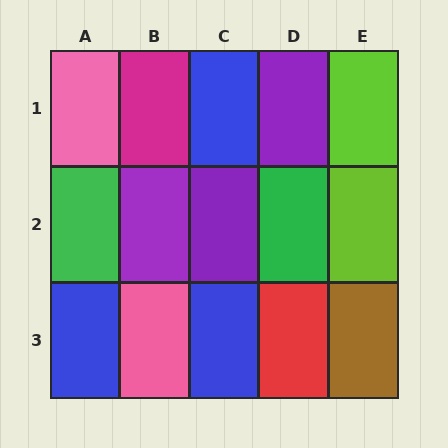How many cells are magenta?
1 cell is magenta.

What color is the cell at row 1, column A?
Pink.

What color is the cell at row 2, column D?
Green.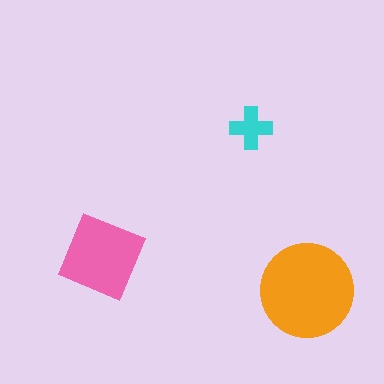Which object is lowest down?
The orange circle is bottommost.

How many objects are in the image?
There are 3 objects in the image.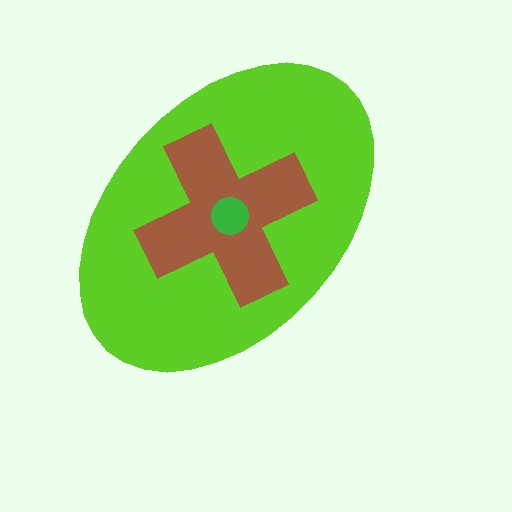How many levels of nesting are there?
3.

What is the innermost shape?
The green circle.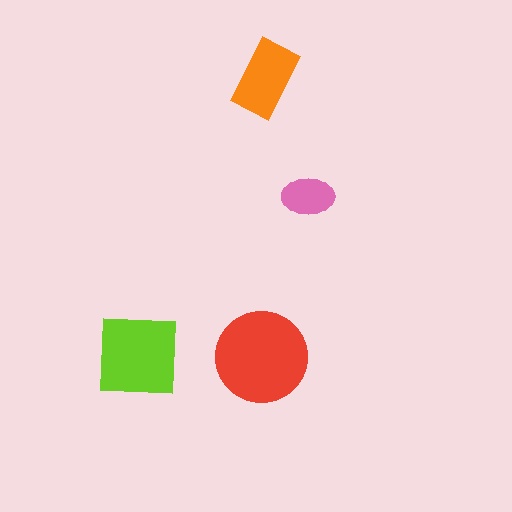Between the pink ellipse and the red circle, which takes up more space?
The red circle.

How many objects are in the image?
There are 4 objects in the image.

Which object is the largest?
The red circle.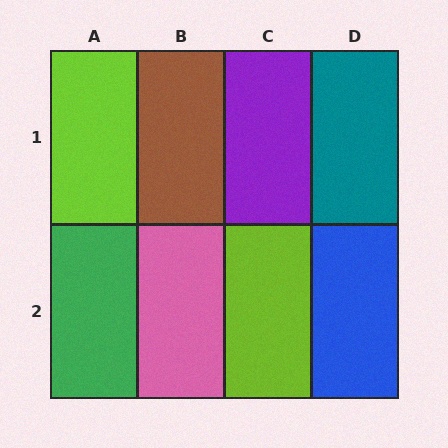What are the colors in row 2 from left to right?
Green, pink, lime, blue.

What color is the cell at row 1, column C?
Purple.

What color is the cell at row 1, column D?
Teal.